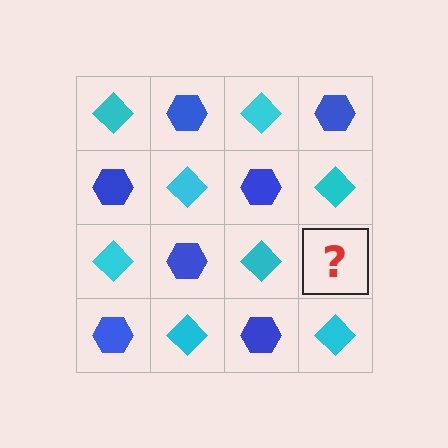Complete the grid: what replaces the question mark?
The question mark should be replaced with a blue hexagon.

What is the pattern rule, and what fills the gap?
The rule is that it alternates cyan diamond and blue hexagon in a checkerboard pattern. The gap should be filled with a blue hexagon.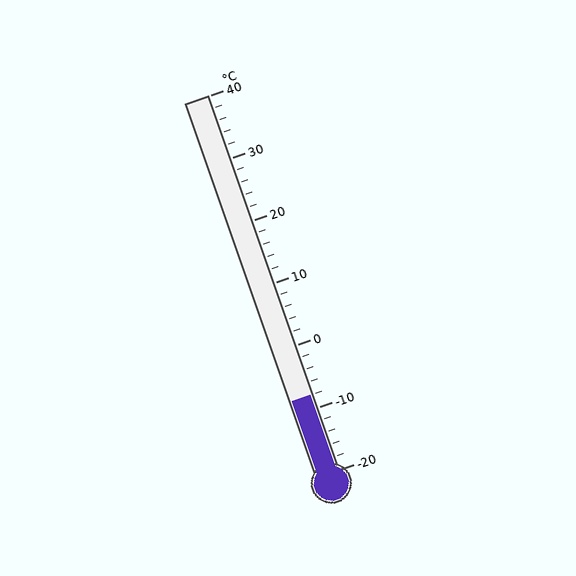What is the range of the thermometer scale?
The thermometer scale ranges from -20°C to 40°C.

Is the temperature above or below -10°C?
The temperature is above -10°C.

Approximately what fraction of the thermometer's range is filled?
The thermometer is filled to approximately 20% of its range.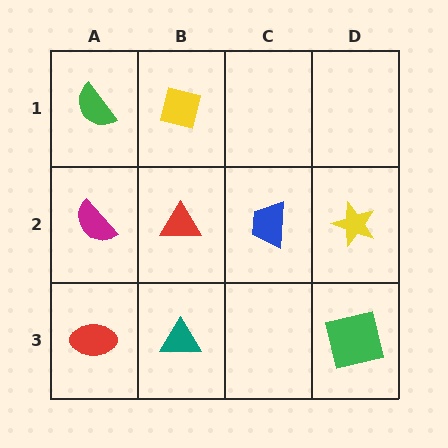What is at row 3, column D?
A green square.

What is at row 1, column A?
A green semicircle.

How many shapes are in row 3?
3 shapes.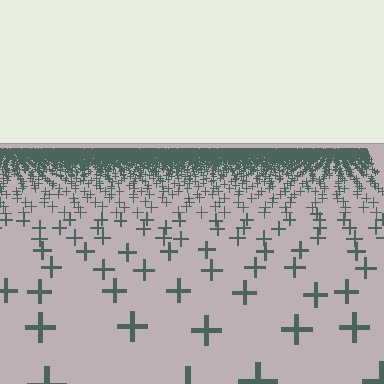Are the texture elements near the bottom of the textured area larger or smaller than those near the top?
Larger. Near the bottom, elements are closer to the viewer and appear at a bigger on-screen size.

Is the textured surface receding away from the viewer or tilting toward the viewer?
The surface is receding away from the viewer. Texture elements get smaller and denser toward the top.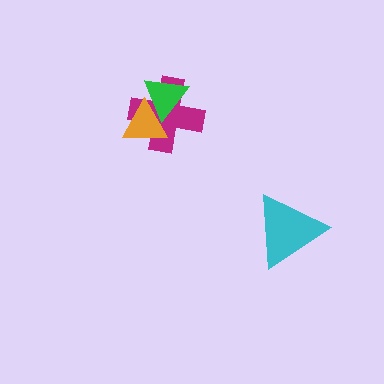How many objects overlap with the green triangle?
2 objects overlap with the green triangle.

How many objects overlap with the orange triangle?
2 objects overlap with the orange triangle.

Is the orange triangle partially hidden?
Yes, it is partially covered by another shape.